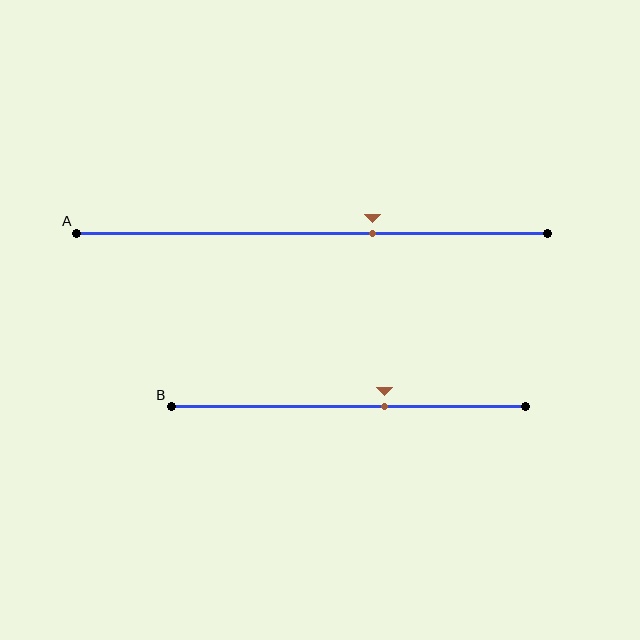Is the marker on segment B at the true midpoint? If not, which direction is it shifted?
No, the marker on segment B is shifted to the right by about 10% of the segment length.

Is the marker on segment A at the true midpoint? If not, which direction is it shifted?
No, the marker on segment A is shifted to the right by about 13% of the segment length.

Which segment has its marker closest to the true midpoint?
Segment B has its marker closest to the true midpoint.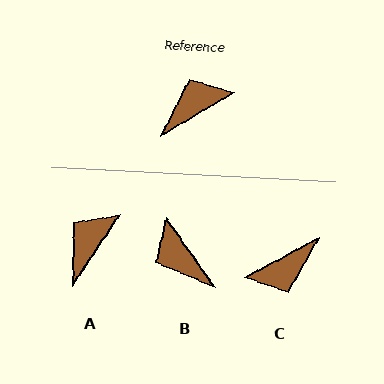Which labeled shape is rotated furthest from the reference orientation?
C, about 177 degrees away.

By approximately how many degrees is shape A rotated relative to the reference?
Approximately 25 degrees counter-clockwise.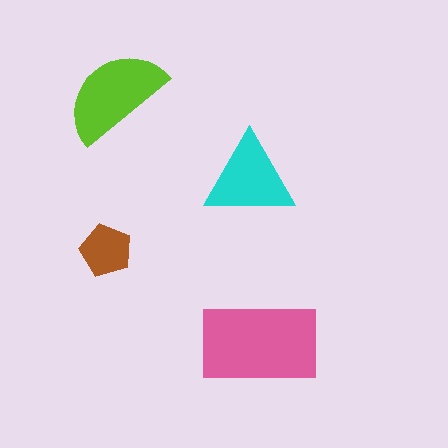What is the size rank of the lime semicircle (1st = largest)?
2nd.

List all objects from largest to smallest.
The pink rectangle, the lime semicircle, the cyan triangle, the brown pentagon.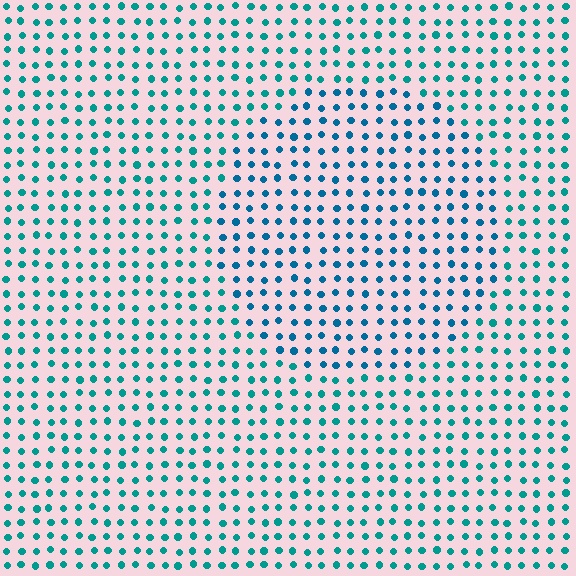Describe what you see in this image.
The image is filled with small teal elements in a uniform arrangement. A circle-shaped region is visible where the elements are tinted to a slightly different hue, forming a subtle color boundary.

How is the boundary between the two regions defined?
The boundary is defined purely by a slight shift in hue (about 23 degrees). Spacing, size, and orientation are identical on both sides.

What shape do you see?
I see a circle.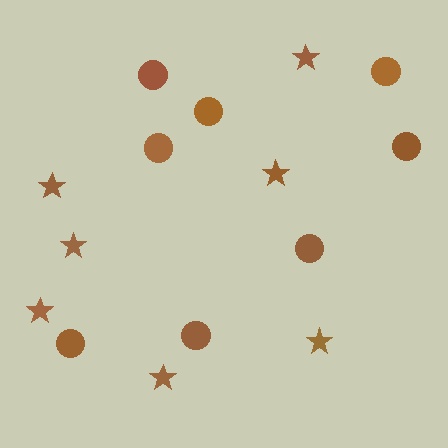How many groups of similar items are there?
There are 2 groups: one group of stars (7) and one group of circles (8).